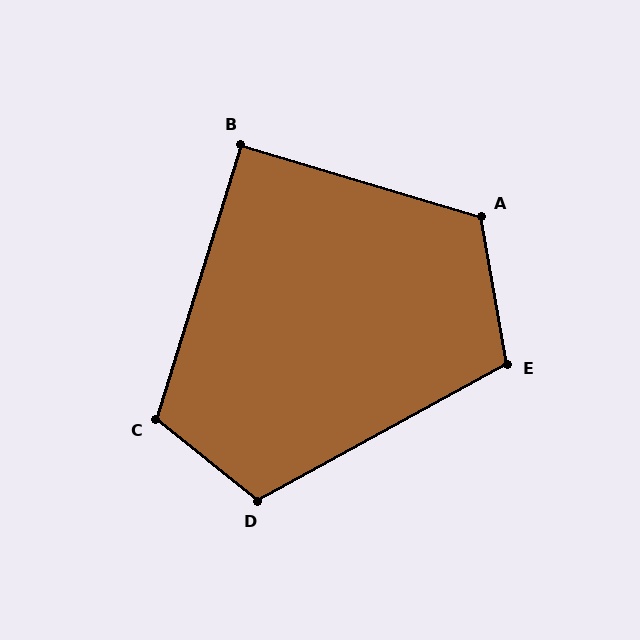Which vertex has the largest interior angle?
A, at approximately 116 degrees.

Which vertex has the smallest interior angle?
B, at approximately 91 degrees.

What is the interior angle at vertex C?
Approximately 112 degrees (obtuse).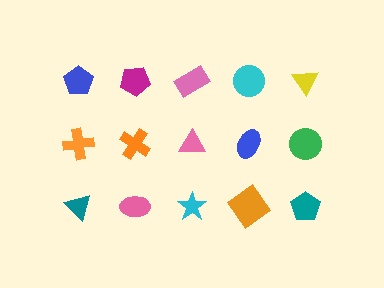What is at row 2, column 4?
A blue ellipse.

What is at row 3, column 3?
A cyan star.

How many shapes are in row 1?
5 shapes.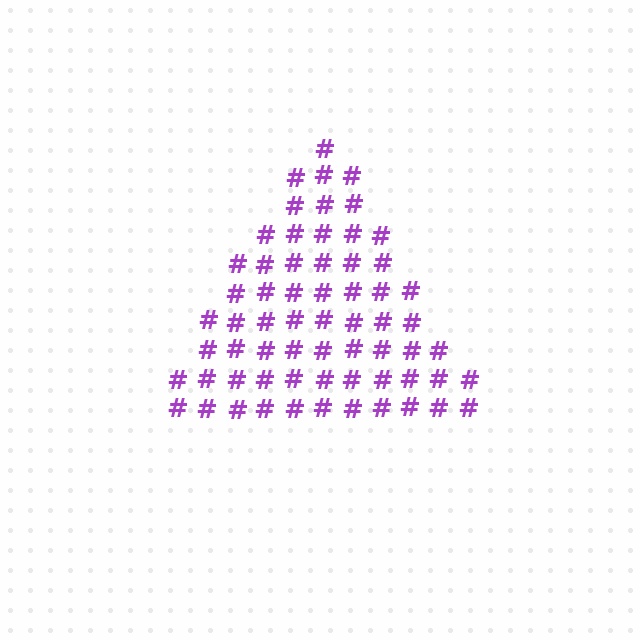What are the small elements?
The small elements are hash symbols.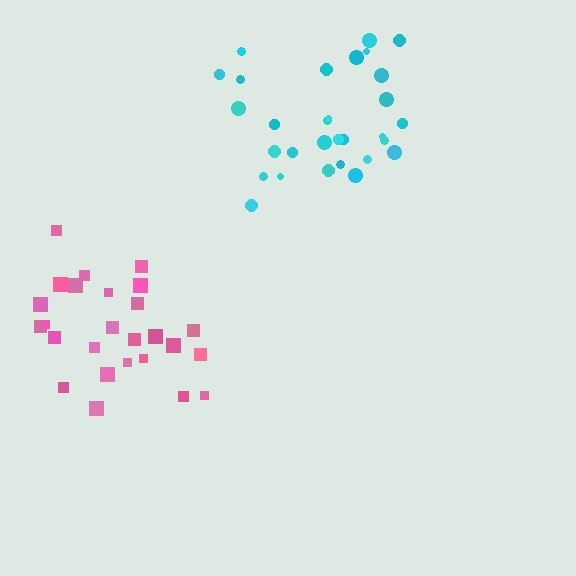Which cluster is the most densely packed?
Cyan.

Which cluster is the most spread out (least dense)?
Pink.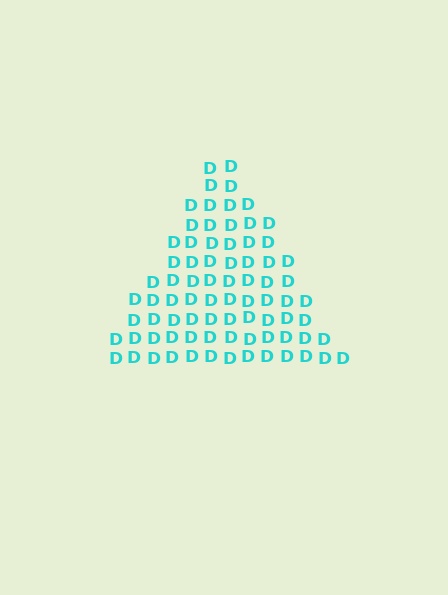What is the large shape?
The large shape is a triangle.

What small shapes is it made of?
It is made of small letter D's.